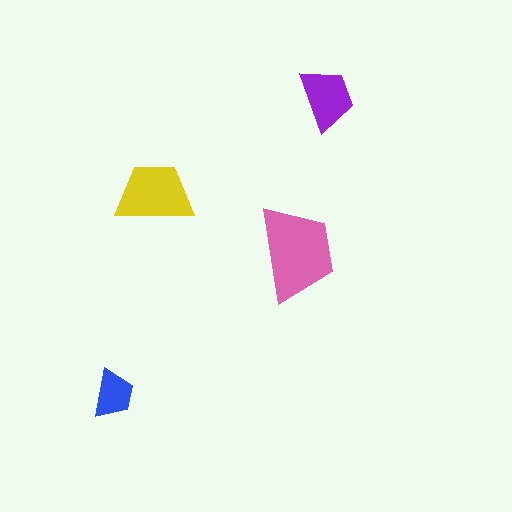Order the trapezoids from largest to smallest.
the pink one, the yellow one, the purple one, the blue one.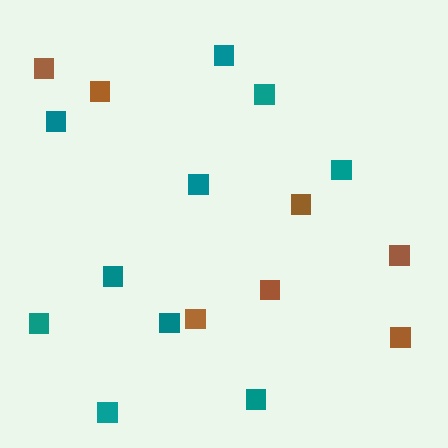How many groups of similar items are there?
There are 2 groups: one group of brown squares (7) and one group of teal squares (10).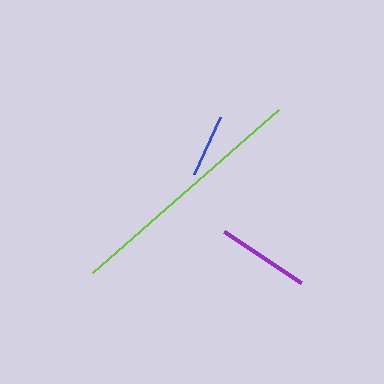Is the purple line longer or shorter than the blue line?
The purple line is longer than the blue line.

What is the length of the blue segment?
The blue segment is approximately 62 pixels long.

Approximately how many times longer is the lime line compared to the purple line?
The lime line is approximately 2.7 times the length of the purple line.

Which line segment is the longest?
The lime line is the longest at approximately 248 pixels.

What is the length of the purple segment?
The purple segment is approximately 93 pixels long.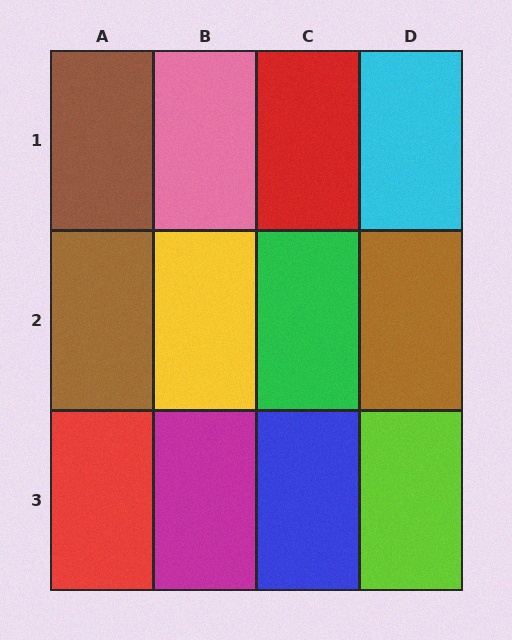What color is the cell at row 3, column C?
Blue.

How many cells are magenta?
1 cell is magenta.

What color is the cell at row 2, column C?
Green.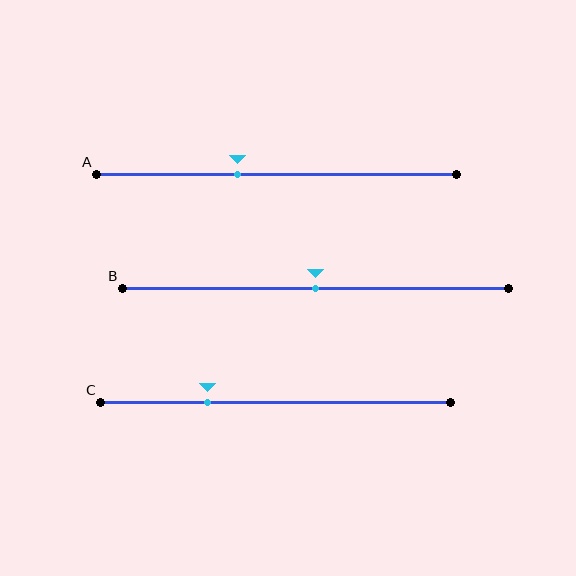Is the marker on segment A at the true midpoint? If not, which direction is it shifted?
No, the marker on segment A is shifted to the left by about 11% of the segment length.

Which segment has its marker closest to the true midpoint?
Segment B has its marker closest to the true midpoint.